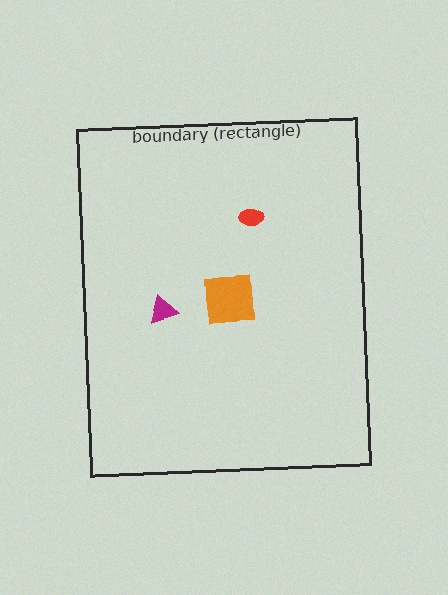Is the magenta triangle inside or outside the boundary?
Inside.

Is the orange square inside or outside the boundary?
Inside.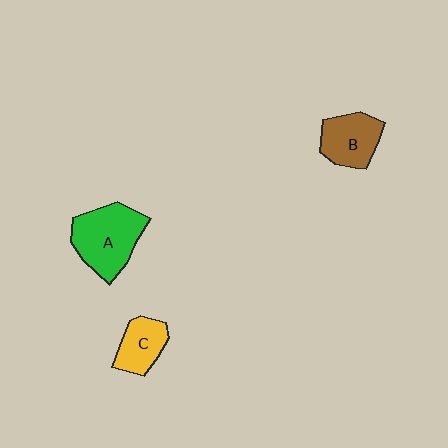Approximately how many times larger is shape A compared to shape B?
Approximately 1.4 times.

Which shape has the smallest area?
Shape C (yellow).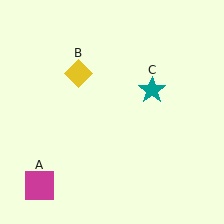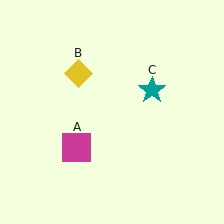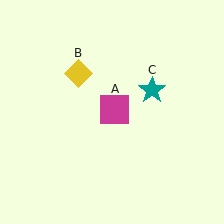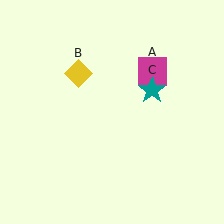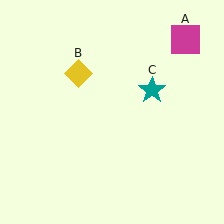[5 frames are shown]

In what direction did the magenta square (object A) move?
The magenta square (object A) moved up and to the right.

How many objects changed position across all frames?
1 object changed position: magenta square (object A).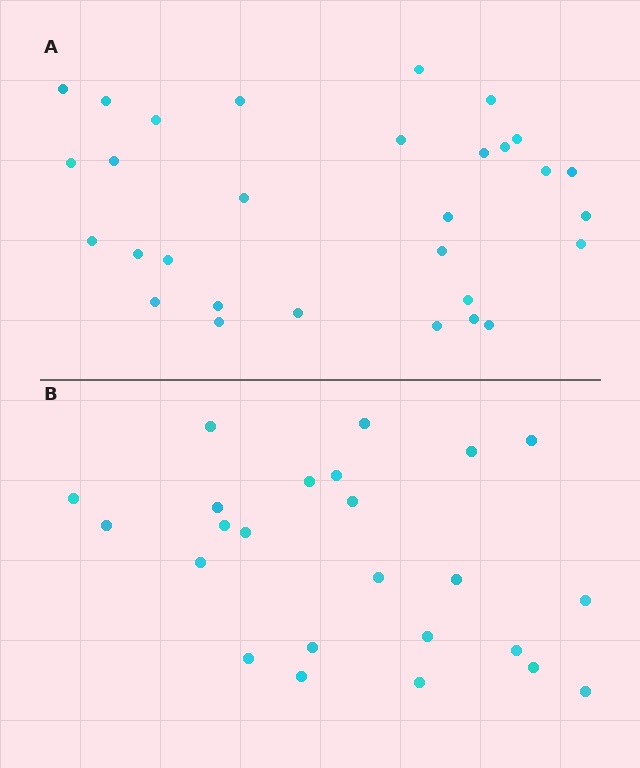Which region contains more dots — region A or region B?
Region A (the top region) has more dots.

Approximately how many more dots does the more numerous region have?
Region A has about 6 more dots than region B.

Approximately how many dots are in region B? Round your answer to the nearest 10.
About 20 dots. (The exact count is 24, which rounds to 20.)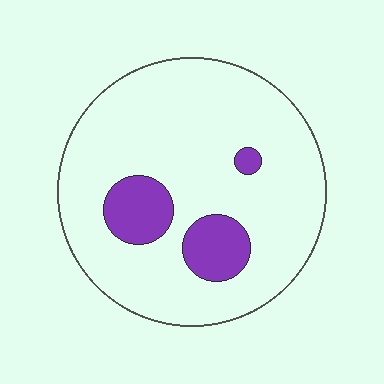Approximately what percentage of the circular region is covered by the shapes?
Approximately 15%.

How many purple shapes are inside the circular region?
3.